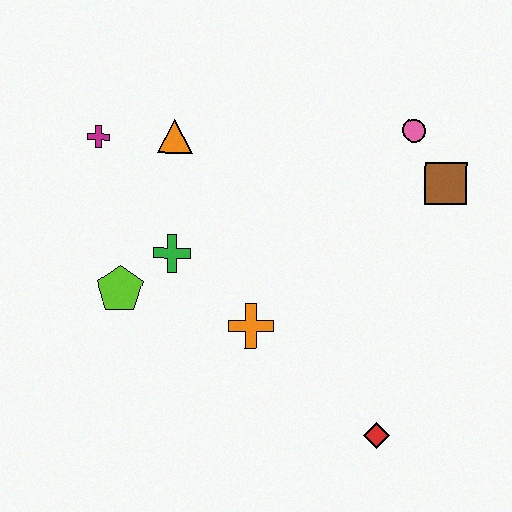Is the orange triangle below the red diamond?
No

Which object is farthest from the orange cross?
The pink circle is farthest from the orange cross.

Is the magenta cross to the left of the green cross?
Yes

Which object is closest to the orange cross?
The green cross is closest to the orange cross.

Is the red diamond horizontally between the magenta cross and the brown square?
Yes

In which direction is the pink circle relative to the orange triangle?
The pink circle is to the right of the orange triangle.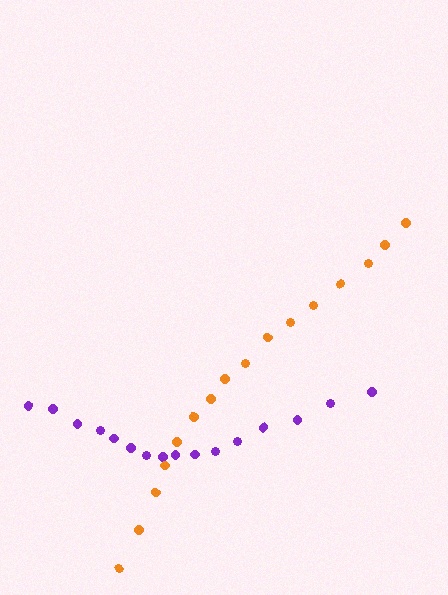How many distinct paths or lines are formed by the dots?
There are 2 distinct paths.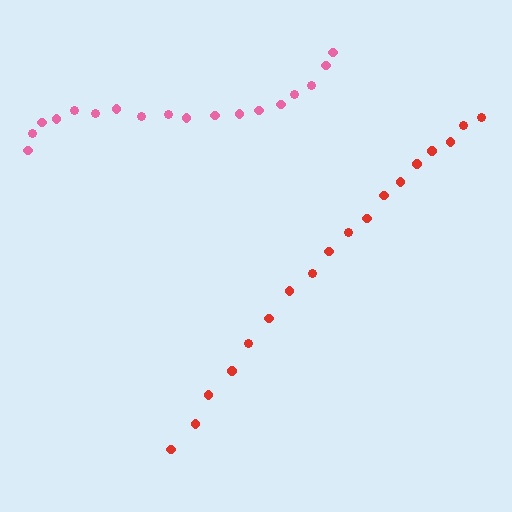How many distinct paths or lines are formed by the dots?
There are 2 distinct paths.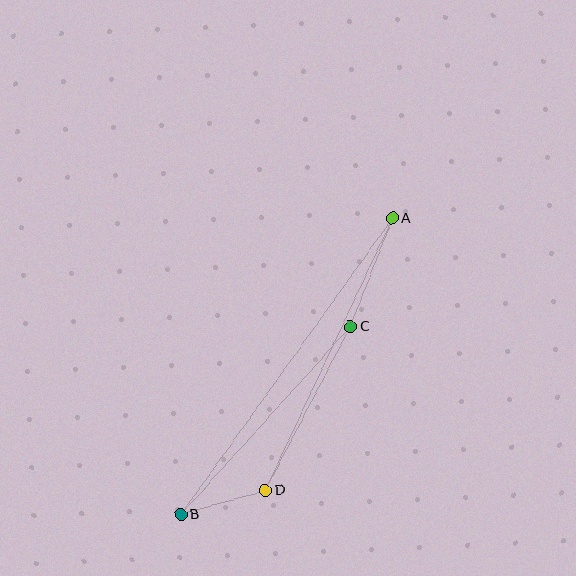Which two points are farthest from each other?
Points A and B are farthest from each other.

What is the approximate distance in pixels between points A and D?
The distance between A and D is approximately 300 pixels.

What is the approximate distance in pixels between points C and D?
The distance between C and D is approximately 185 pixels.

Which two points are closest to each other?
Points B and D are closest to each other.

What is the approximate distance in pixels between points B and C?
The distance between B and C is approximately 253 pixels.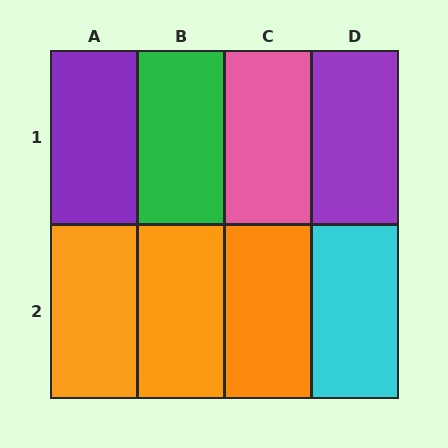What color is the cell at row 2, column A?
Orange.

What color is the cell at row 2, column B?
Orange.